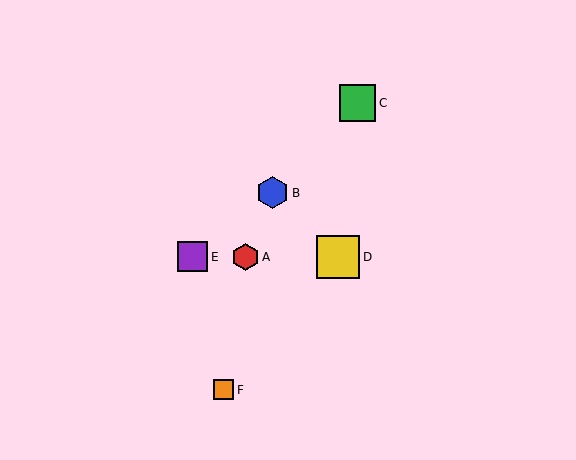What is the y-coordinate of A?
Object A is at y≈257.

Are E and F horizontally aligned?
No, E is at y≈257 and F is at y≈390.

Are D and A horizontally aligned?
Yes, both are at y≈257.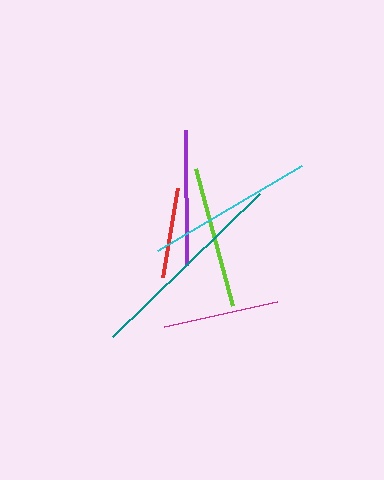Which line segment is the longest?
The teal line is the longest at approximately 206 pixels.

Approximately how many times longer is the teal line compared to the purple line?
The teal line is approximately 1.5 times the length of the purple line.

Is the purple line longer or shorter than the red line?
The purple line is longer than the red line.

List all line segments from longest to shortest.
From longest to shortest: teal, cyan, lime, purple, magenta, red.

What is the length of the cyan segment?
The cyan segment is approximately 168 pixels long.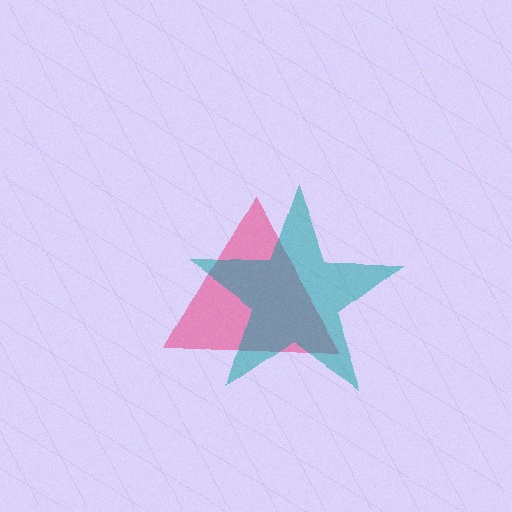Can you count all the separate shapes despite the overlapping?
Yes, there are 2 separate shapes.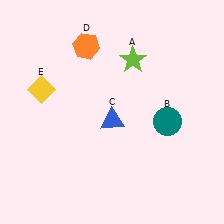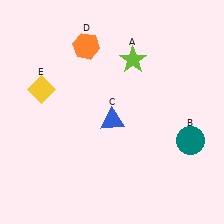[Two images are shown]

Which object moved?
The teal circle (B) moved right.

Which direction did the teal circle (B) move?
The teal circle (B) moved right.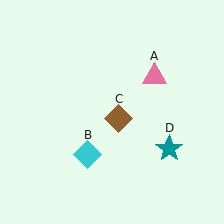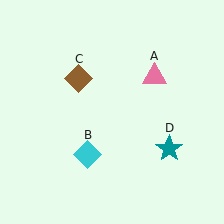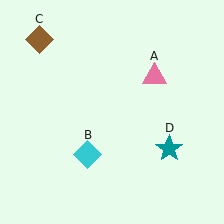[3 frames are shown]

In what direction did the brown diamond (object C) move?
The brown diamond (object C) moved up and to the left.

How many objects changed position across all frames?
1 object changed position: brown diamond (object C).